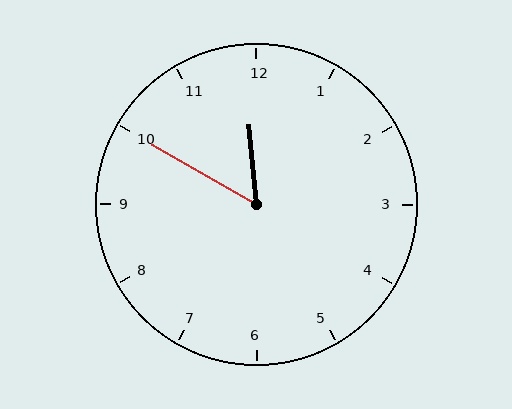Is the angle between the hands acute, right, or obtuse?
It is acute.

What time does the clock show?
11:50.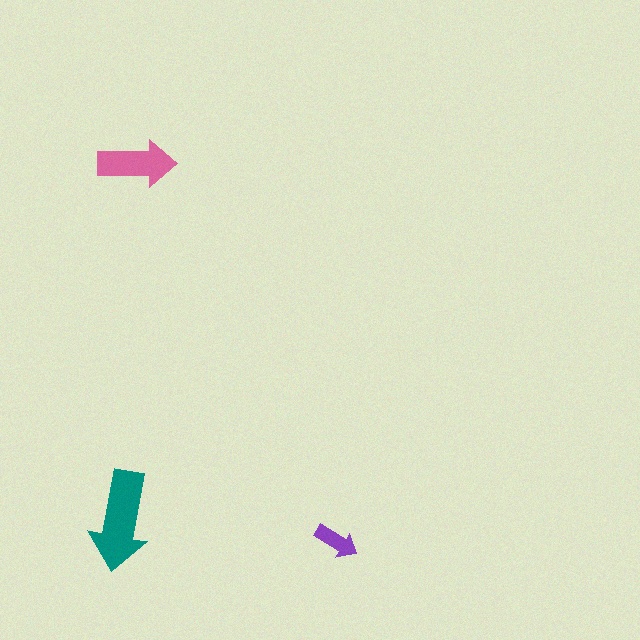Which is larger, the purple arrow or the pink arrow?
The pink one.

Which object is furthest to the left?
The teal arrow is leftmost.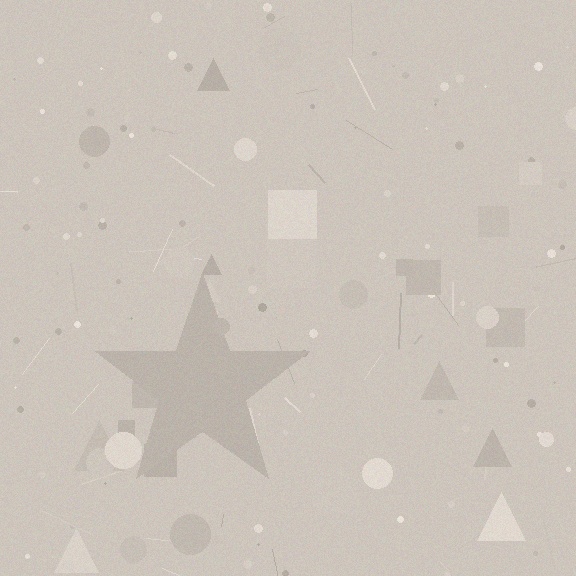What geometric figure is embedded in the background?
A star is embedded in the background.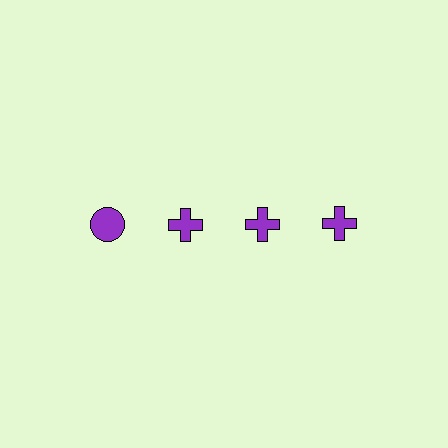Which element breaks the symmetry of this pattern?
The purple circle in the top row, leftmost column breaks the symmetry. All other shapes are purple crosses.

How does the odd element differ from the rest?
It has a different shape: circle instead of cross.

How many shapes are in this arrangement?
There are 4 shapes arranged in a grid pattern.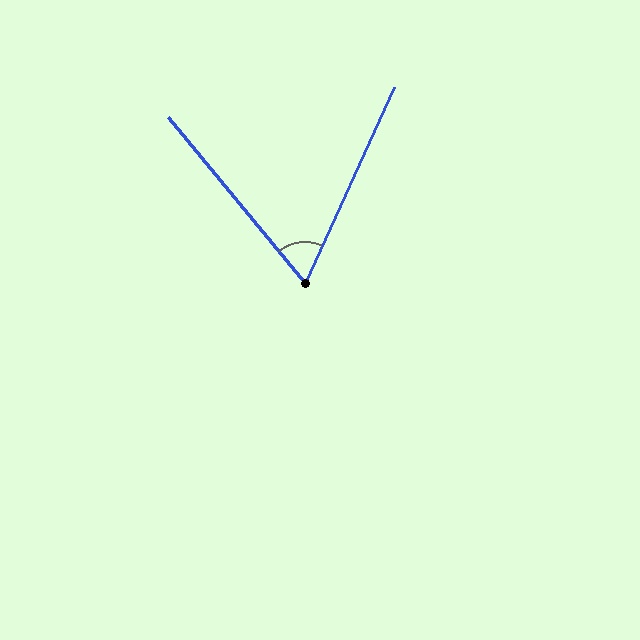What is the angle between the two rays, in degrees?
Approximately 64 degrees.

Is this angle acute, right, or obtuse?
It is acute.